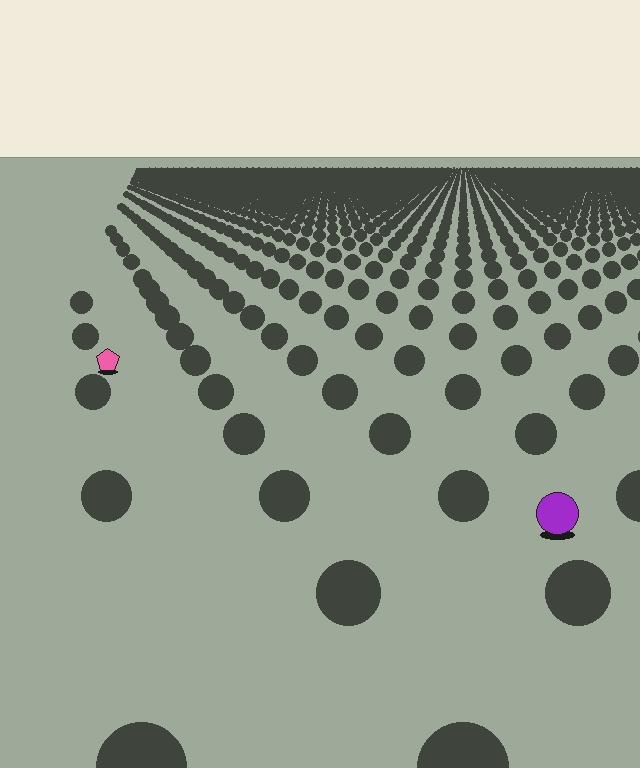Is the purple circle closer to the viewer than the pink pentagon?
Yes. The purple circle is closer — you can tell from the texture gradient: the ground texture is coarser near it.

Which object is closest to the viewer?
The purple circle is closest. The texture marks near it are larger and more spread out.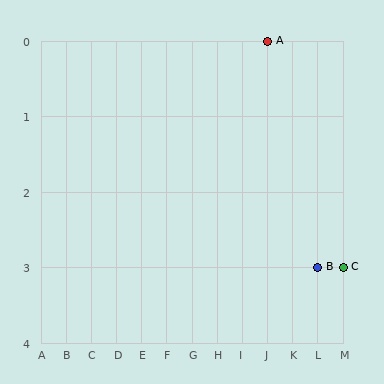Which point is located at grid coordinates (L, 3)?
Point B is at (L, 3).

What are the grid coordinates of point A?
Point A is at grid coordinates (J, 0).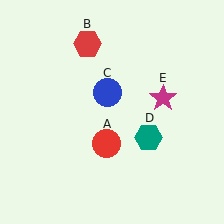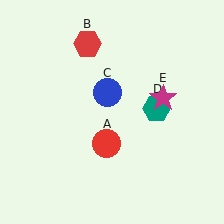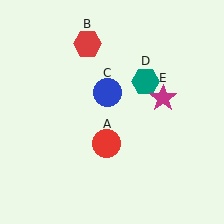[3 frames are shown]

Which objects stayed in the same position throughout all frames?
Red circle (object A) and red hexagon (object B) and blue circle (object C) and magenta star (object E) remained stationary.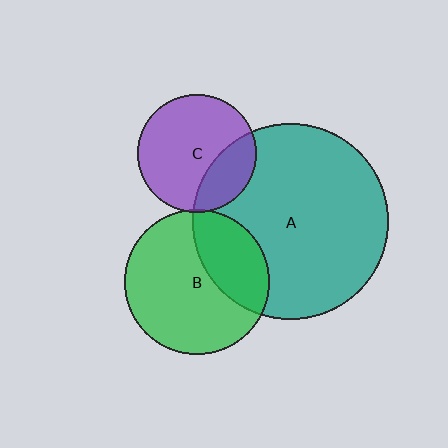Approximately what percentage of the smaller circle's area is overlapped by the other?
Approximately 25%.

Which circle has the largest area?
Circle A (teal).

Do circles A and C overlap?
Yes.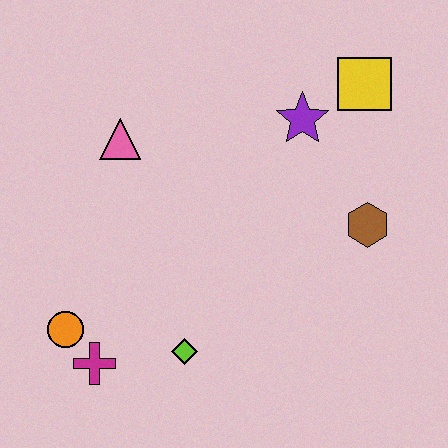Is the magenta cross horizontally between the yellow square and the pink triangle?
No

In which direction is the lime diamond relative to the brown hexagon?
The lime diamond is to the left of the brown hexagon.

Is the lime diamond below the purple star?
Yes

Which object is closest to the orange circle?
The magenta cross is closest to the orange circle.